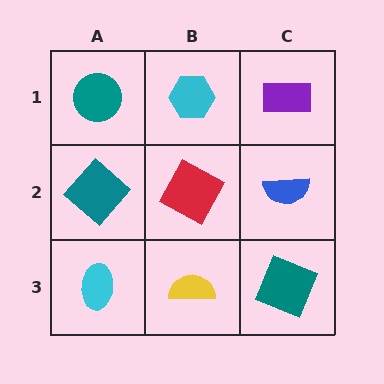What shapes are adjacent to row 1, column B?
A red square (row 2, column B), a teal circle (row 1, column A), a purple rectangle (row 1, column C).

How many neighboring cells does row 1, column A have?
2.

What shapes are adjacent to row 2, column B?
A cyan hexagon (row 1, column B), a yellow semicircle (row 3, column B), a teal diamond (row 2, column A), a blue semicircle (row 2, column C).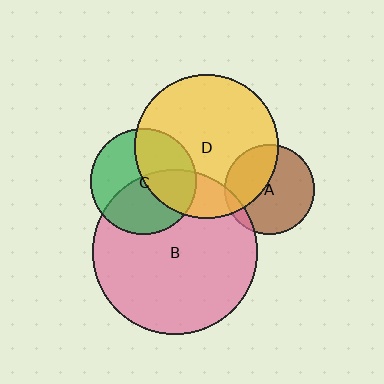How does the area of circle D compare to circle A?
Approximately 2.6 times.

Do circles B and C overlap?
Yes.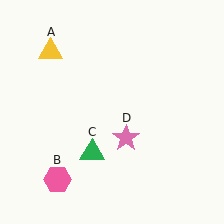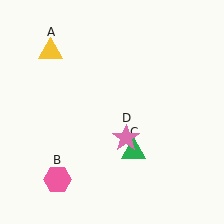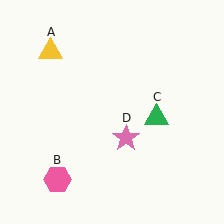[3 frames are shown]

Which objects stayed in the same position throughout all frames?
Yellow triangle (object A) and pink hexagon (object B) and pink star (object D) remained stationary.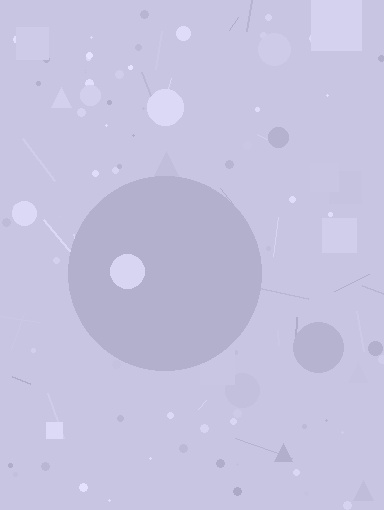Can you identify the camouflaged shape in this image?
The camouflaged shape is a circle.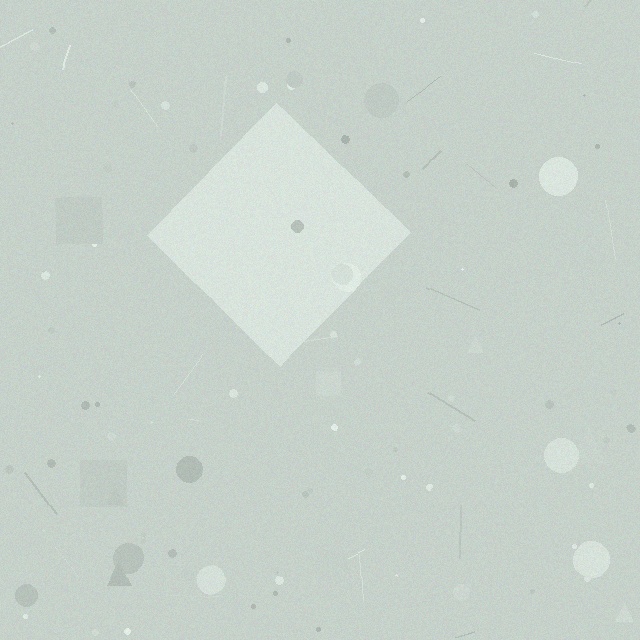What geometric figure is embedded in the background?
A diamond is embedded in the background.